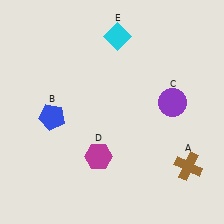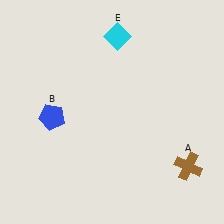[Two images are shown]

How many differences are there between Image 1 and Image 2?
There are 2 differences between the two images.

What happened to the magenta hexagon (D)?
The magenta hexagon (D) was removed in Image 2. It was in the bottom-left area of Image 1.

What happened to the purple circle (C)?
The purple circle (C) was removed in Image 2. It was in the top-right area of Image 1.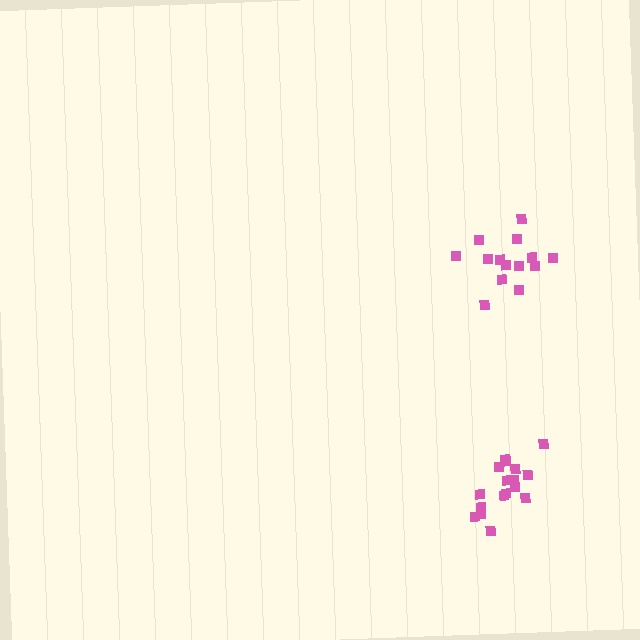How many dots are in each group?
Group 1: 17 dots, Group 2: 14 dots (31 total).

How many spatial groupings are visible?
There are 2 spatial groupings.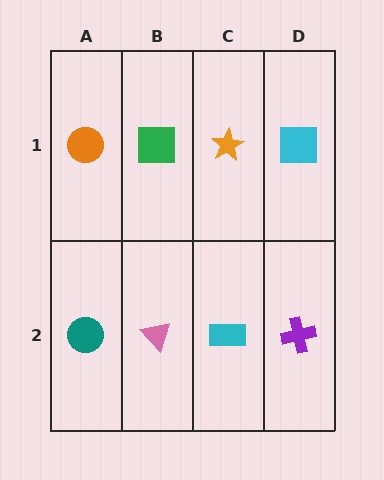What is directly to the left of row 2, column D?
A cyan rectangle.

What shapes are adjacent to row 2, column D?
A cyan square (row 1, column D), a cyan rectangle (row 2, column C).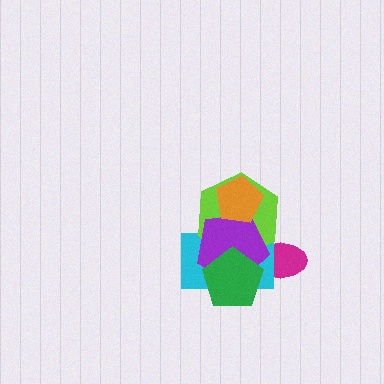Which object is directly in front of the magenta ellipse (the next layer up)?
The cyan rectangle is directly in front of the magenta ellipse.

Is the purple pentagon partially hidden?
Yes, it is partially covered by another shape.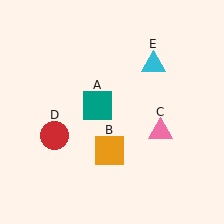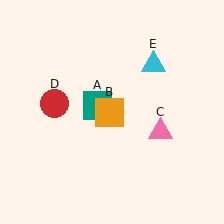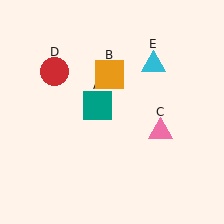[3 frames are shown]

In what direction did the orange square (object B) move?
The orange square (object B) moved up.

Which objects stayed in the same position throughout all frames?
Teal square (object A) and pink triangle (object C) and cyan triangle (object E) remained stationary.